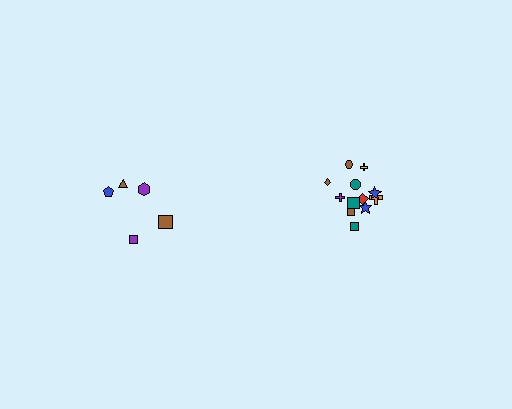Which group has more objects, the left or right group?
The right group.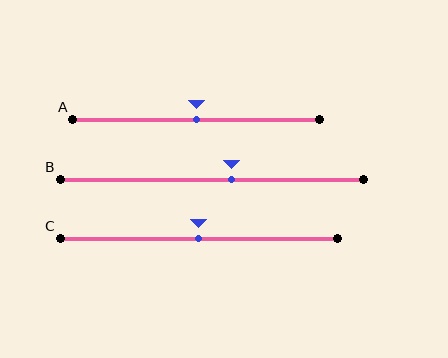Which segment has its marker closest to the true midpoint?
Segment A has its marker closest to the true midpoint.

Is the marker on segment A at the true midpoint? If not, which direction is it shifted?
Yes, the marker on segment A is at the true midpoint.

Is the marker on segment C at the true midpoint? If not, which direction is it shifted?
Yes, the marker on segment C is at the true midpoint.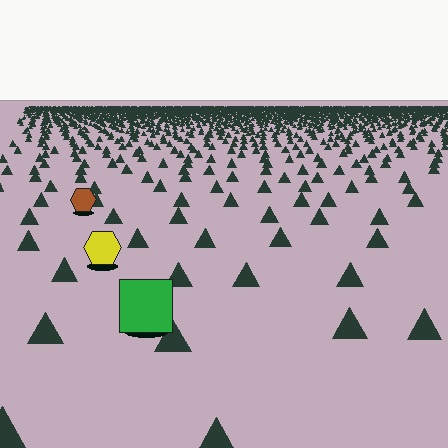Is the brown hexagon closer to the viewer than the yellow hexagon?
No. The yellow hexagon is closer — you can tell from the texture gradient: the ground texture is coarser near it.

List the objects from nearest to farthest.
From nearest to farthest: the green square, the yellow hexagon, the brown hexagon.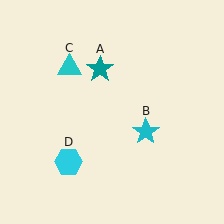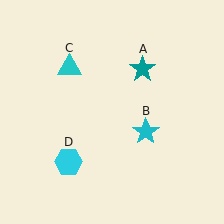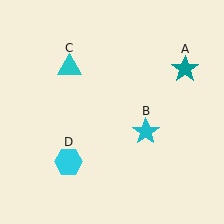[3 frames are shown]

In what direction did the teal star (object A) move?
The teal star (object A) moved right.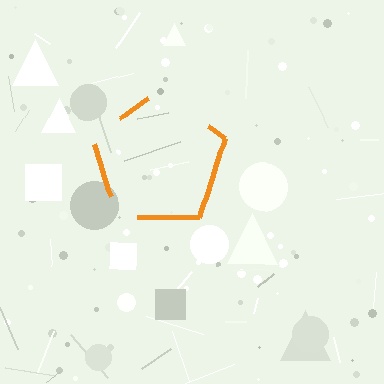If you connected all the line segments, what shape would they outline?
They would outline a pentagon.